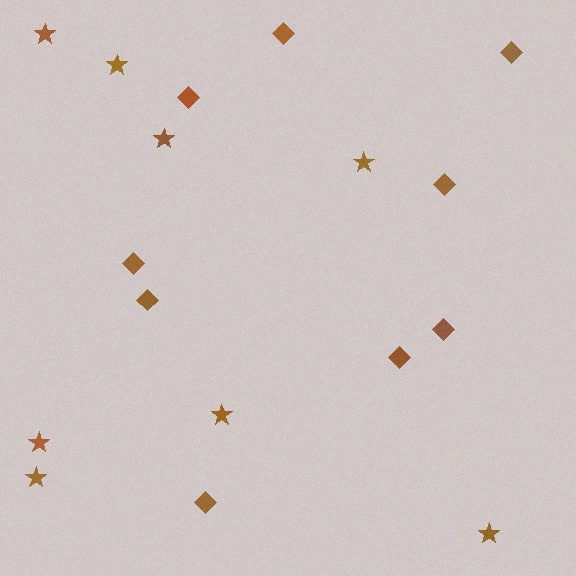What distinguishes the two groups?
There are 2 groups: one group of stars (8) and one group of diamonds (9).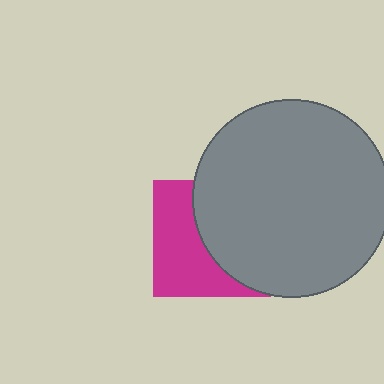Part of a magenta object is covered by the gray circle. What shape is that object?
It is a square.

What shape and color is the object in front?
The object in front is a gray circle.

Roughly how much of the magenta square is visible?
About half of it is visible (roughly 48%).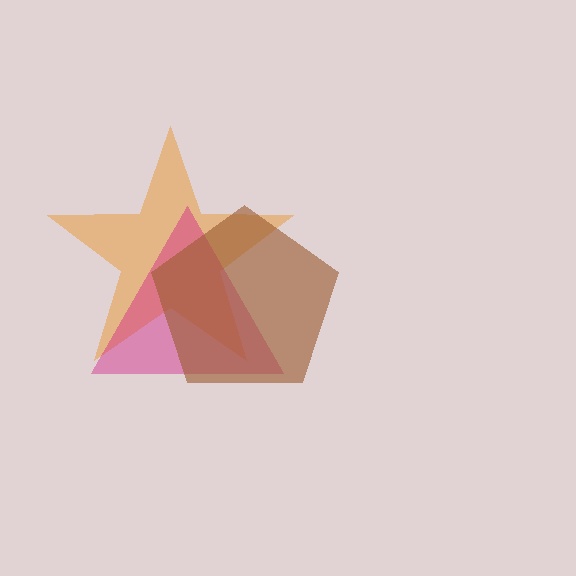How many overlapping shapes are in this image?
There are 3 overlapping shapes in the image.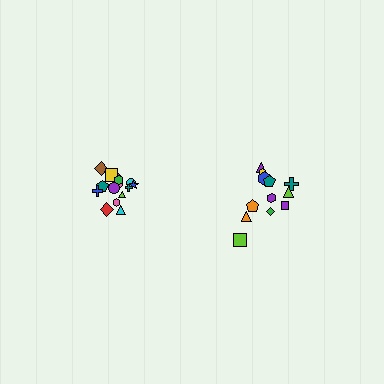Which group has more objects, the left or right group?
The left group.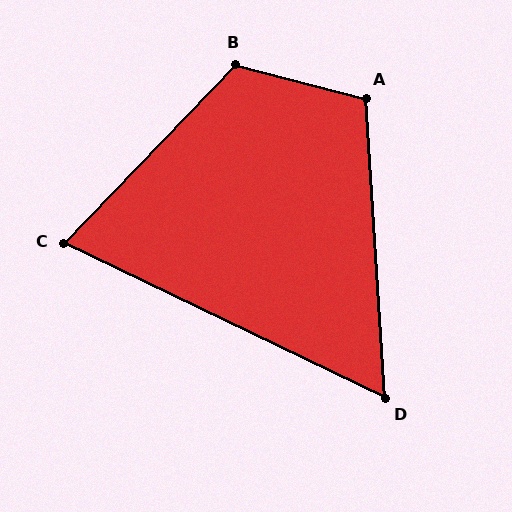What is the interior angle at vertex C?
Approximately 72 degrees (acute).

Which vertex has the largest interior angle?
B, at approximately 119 degrees.